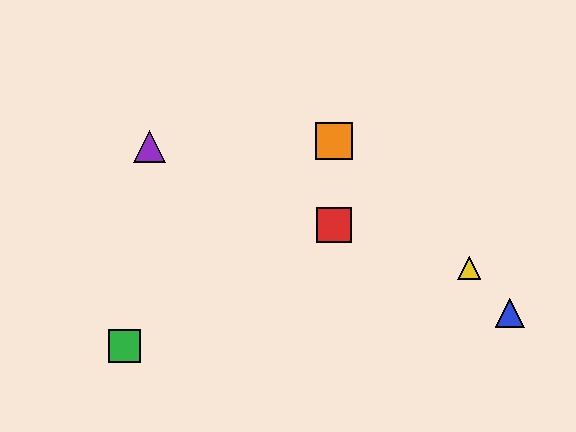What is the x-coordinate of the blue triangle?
The blue triangle is at x≈510.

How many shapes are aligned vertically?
2 shapes (the red square, the orange square) are aligned vertically.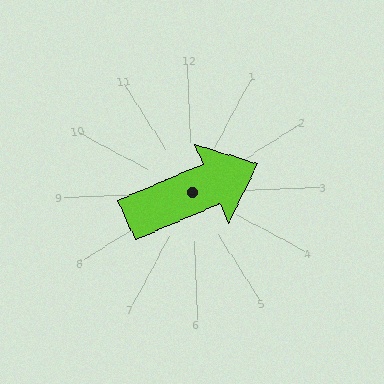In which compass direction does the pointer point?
East.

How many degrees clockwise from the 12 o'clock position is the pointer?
Approximately 69 degrees.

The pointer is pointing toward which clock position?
Roughly 2 o'clock.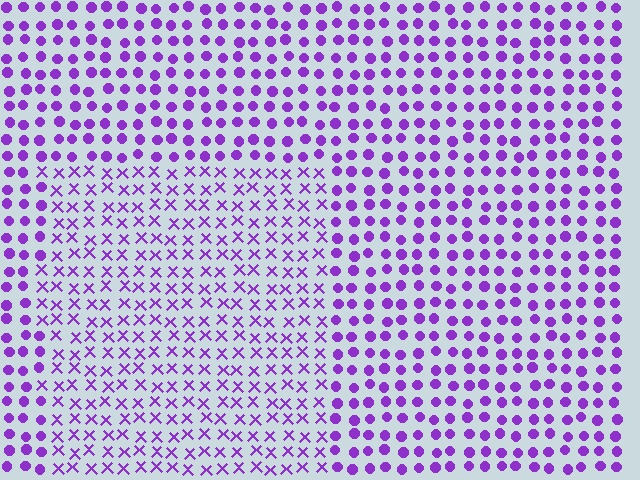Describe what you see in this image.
The image is filled with small purple elements arranged in a uniform grid. A rectangle-shaped region contains X marks, while the surrounding area contains circles. The boundary is defined purely by the change in element shape.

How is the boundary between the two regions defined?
The boundary is defined by a change in element shape: X marks inside vs. circles outside. All elements share the same color and spacing.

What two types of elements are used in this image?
The image uses X marks inside the rectangle region and circles outside it.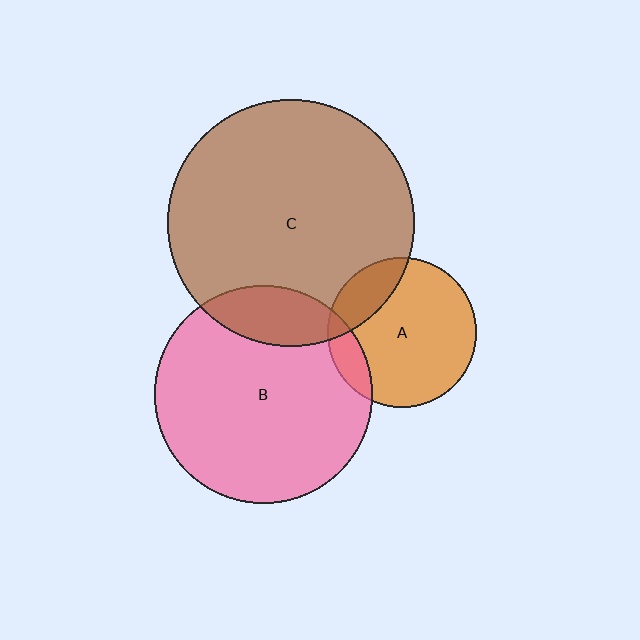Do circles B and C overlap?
Yes.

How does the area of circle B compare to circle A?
Approximately 2.1 times.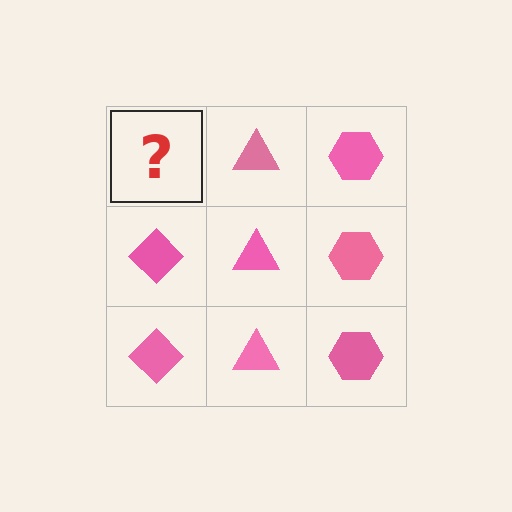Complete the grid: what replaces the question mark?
The question mark should be replaced with a pink diamond.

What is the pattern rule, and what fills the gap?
The rule is that each column has a consistent shape. The gap should be filled with a pink diamond.